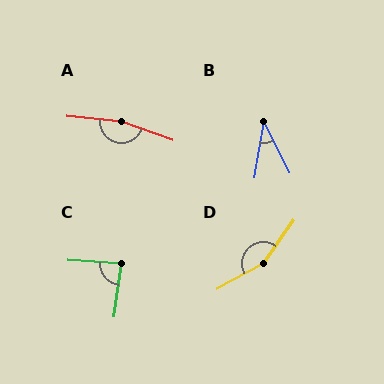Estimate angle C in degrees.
Approximately 86 degrees.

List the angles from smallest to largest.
B (36°), C (86°), D (153°), A (166°).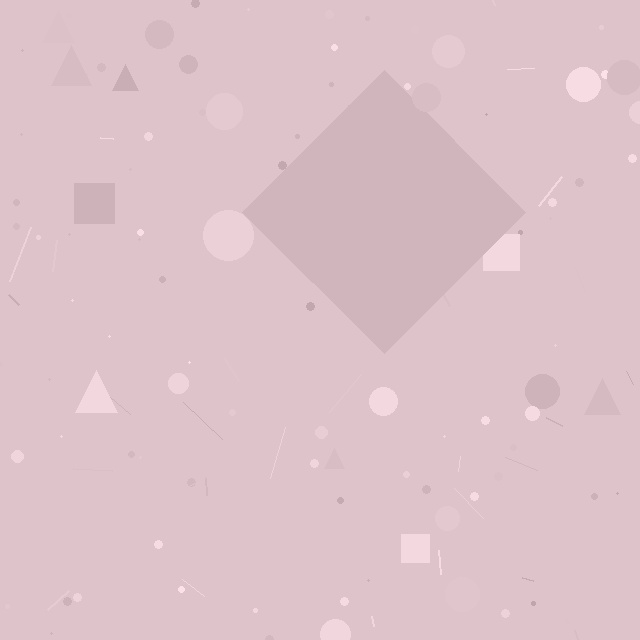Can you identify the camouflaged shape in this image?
The camouflaged shape is a diamond.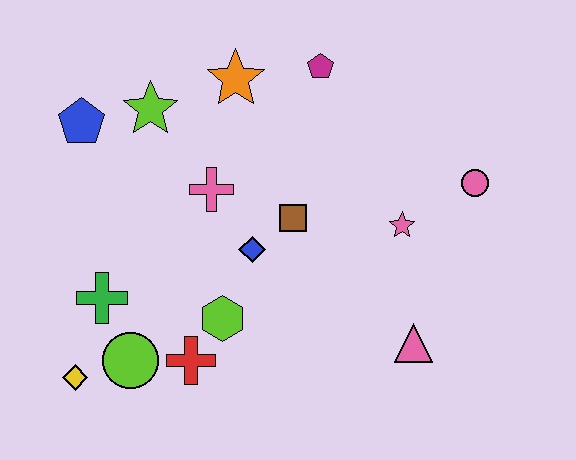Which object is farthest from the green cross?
The pink circle is farthest from the green cross.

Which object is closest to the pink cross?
The blue diamond is closest to the pink cross.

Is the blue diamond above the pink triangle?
Yes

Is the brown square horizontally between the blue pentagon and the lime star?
No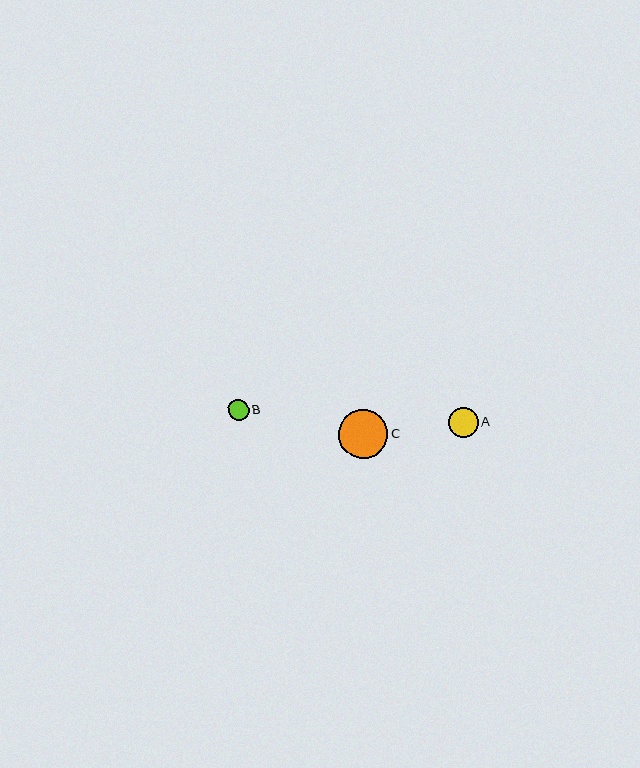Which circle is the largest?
Circle C is the largest with a size of approximately 49 pixels.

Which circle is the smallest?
Circle B is the smallest with a size of approximately 21 pixels.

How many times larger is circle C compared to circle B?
Circle C is approximately 2.3 times the size of circle B.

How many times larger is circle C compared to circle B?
Circle C is approximately 2.3 times the size of circle B.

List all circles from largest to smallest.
From largest to smallest: C, A, B.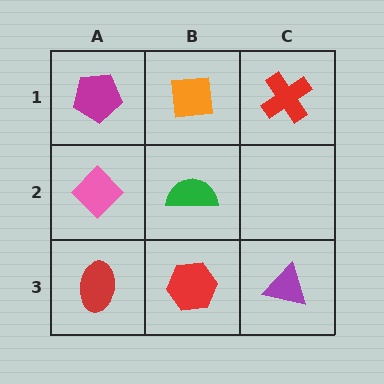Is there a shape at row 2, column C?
No, that cell is empty.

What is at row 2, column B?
A green semicircle.